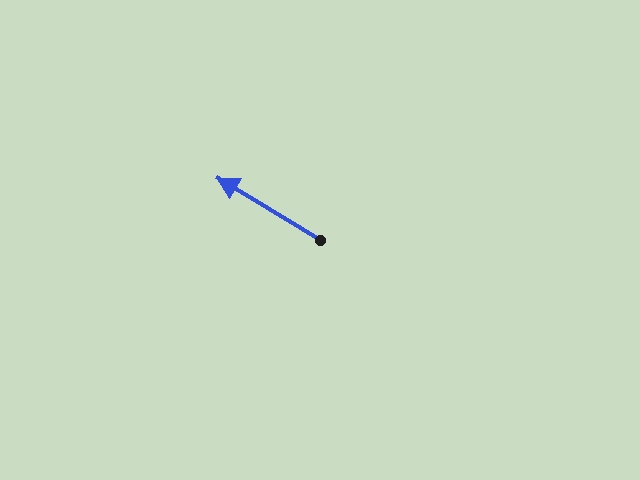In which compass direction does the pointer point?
Northwest.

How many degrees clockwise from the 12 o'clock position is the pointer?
Approximately 301 degrees.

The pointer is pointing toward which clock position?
Roughly 10 o'clock.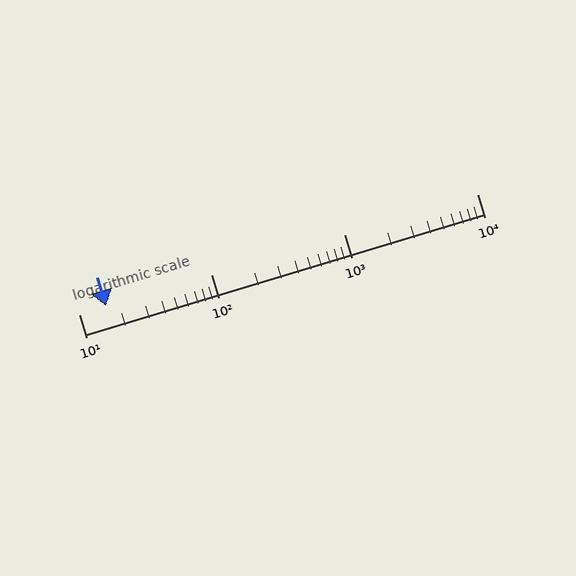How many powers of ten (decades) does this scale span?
The scale spans 3 decades, from 10 to 10000.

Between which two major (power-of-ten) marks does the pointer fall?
The pointer is between 10 and 100.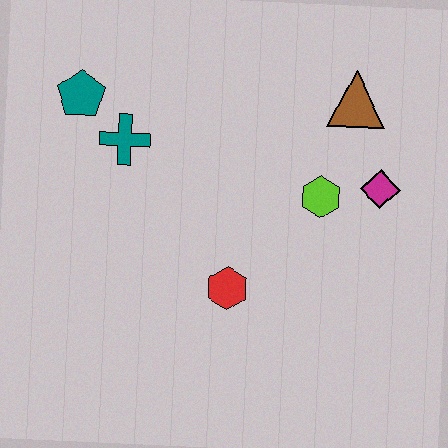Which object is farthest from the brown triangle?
The teal pentagon is farthest from the brown triangle.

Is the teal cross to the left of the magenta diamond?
Yes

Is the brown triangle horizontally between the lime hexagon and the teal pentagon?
No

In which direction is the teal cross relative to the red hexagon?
The teal cross is above the red hexagon.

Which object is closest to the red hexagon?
The lime hexagon is closest to the red hexagon.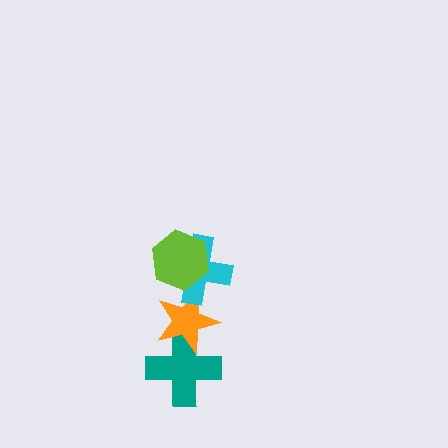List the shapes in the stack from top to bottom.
From top to bottom: the lime hexagon, the cyan cross, the orange star, the teal cross.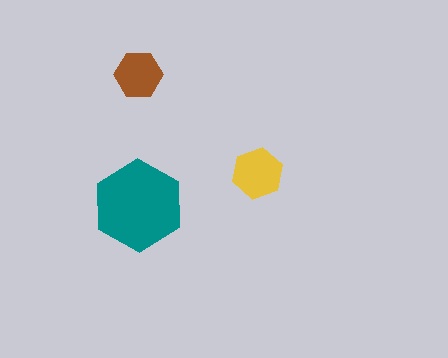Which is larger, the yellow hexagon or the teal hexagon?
The teal one.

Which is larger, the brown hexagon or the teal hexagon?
The teal one.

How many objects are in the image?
There are 3 objects in the image.